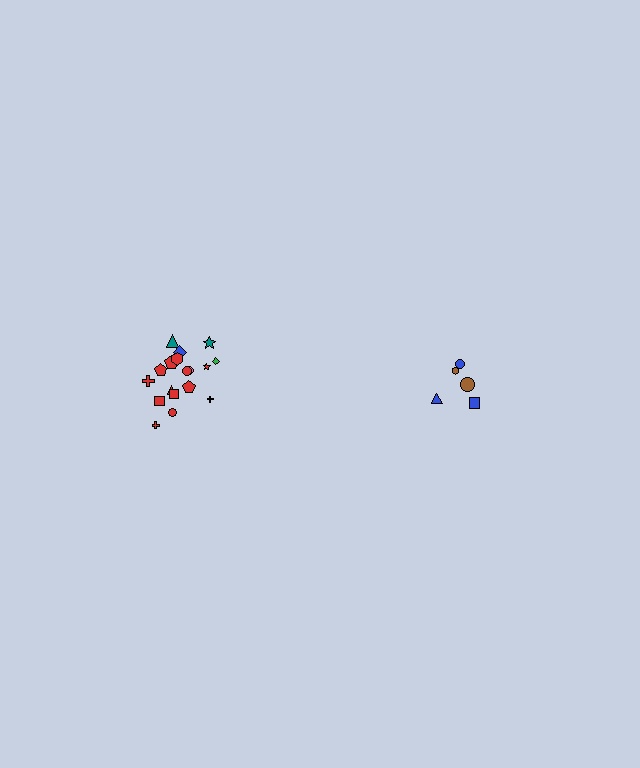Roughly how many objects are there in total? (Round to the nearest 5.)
Roughly 25 objects in total.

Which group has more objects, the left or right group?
The left group.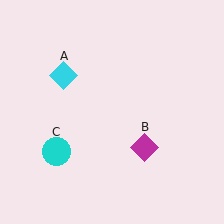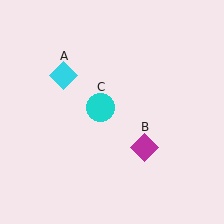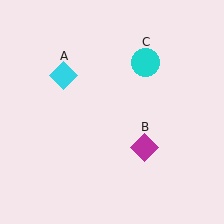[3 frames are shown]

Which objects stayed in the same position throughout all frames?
Cyan diamond (object A) and magenta diamond (object B) remained stationary.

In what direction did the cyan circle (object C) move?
The cyan circle (object C) moved up and to the right.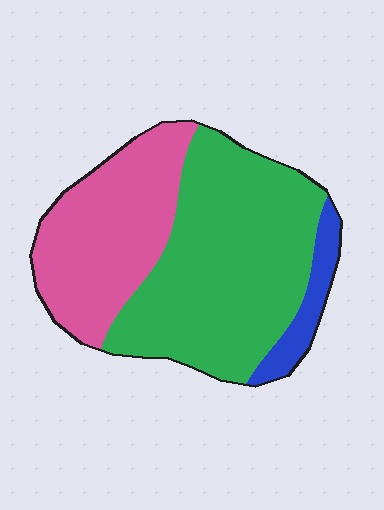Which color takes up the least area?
Blue, at roughly 10%.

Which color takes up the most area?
Green, at roughly 55%.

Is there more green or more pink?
Green.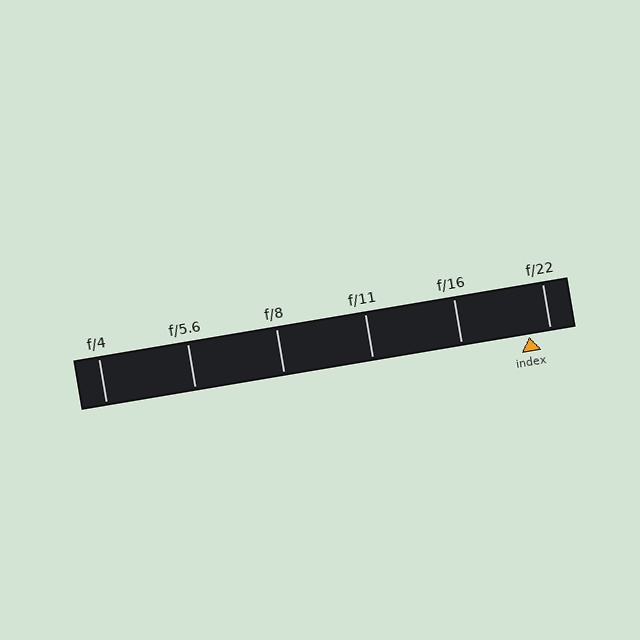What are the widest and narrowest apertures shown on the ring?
The widest aperture shown is f/4 and the narrowest is f/22.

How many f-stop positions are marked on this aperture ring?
There are 6 f-stop positions marked.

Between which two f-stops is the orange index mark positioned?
The index mark is between f/16 and f/22.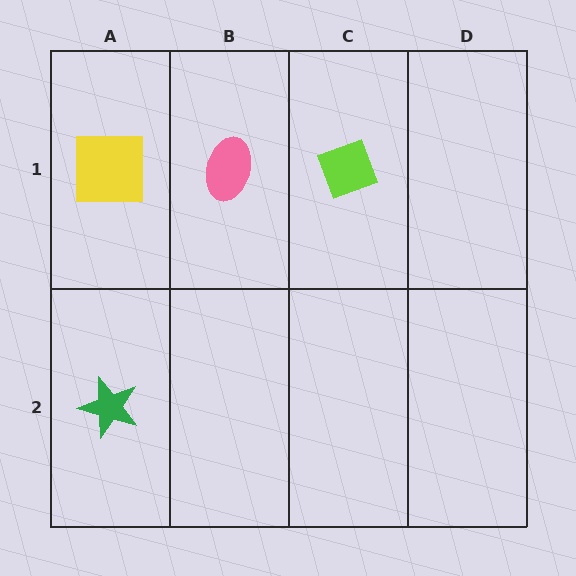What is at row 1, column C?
A lime diamond.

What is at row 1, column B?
A pink ellipse.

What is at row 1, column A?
A yellow square.